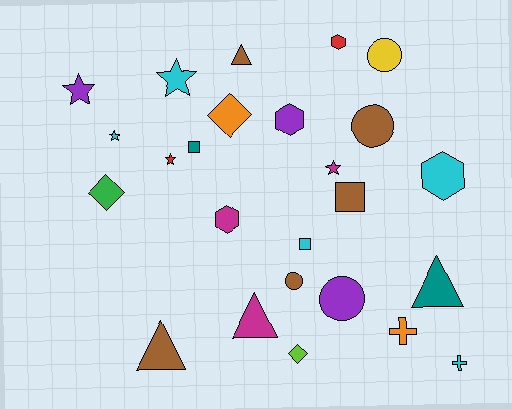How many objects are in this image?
There are 25 objects.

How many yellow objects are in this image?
There is 1 yellow object.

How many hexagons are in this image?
There are 4 hexagons.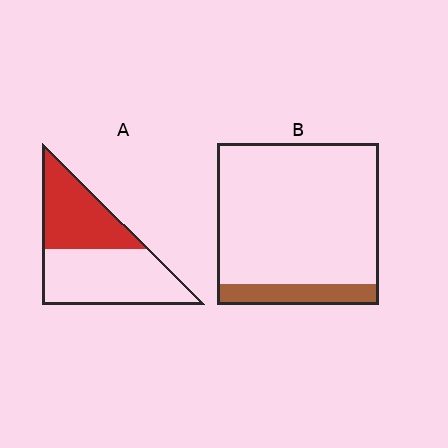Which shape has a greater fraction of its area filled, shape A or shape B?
Shape A.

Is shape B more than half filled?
No.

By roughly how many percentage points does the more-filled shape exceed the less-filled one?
By roughly 30 percentage points (A over B).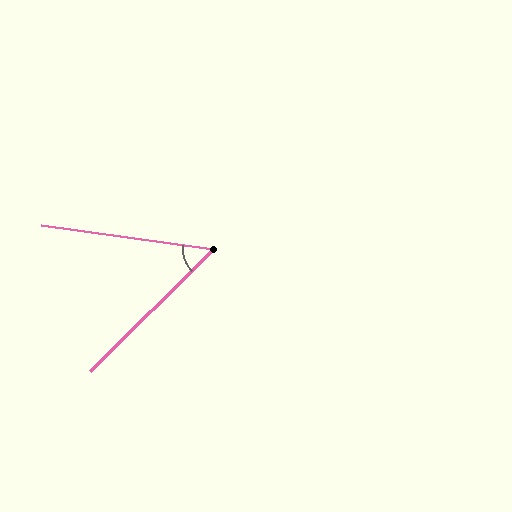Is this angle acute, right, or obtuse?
It is acute.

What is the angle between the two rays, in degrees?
Approximately 53 degrees.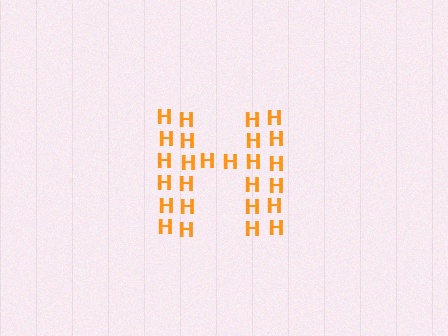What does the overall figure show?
The overall figure shows the letter H.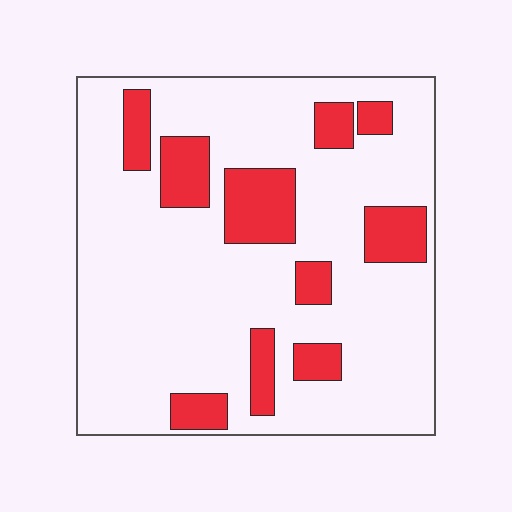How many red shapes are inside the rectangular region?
10.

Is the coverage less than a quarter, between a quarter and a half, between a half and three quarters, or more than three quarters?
Less than a quarter.